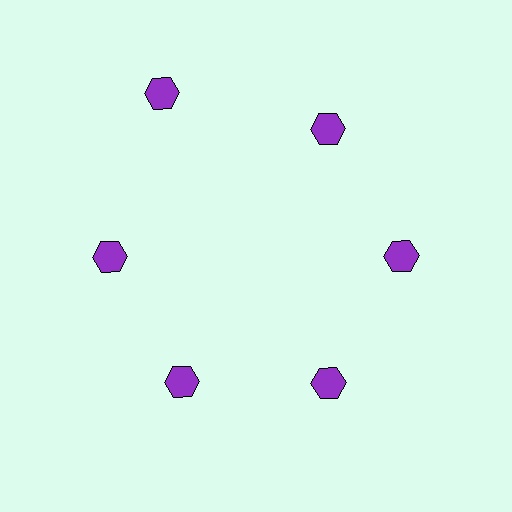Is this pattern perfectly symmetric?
No. The 6 purple hexagons are arranged in a ring, but one element near the 11 o'clock position is pushed outward from the center, breaking the 6-fold rotational symmetry.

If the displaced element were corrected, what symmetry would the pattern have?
It would have 6-fold rotational symmetry — the pattern would map onto itself every 60 degrees.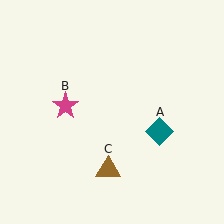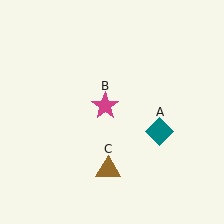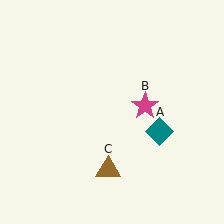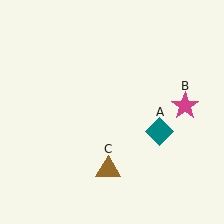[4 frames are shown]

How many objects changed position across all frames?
1 object changed position: magenta star (object B).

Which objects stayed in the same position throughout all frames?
Teal diamond (object A) and brown triangle (object C) remained stationary.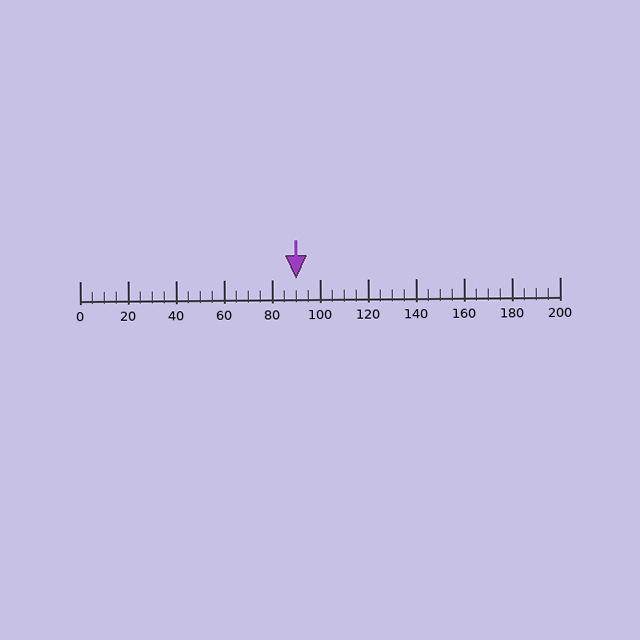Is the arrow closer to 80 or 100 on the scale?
The arrow is closer to 100.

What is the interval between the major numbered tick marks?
The major tick marks are spaced 20 units apart.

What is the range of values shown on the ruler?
The ruler shows values from 0 to 200.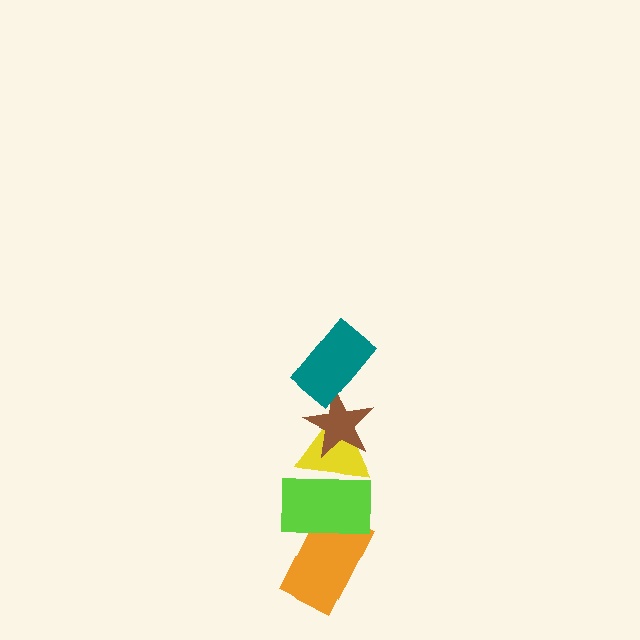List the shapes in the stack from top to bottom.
From top to bottom: the teal rectangle, the brown star, the yellow triangle, the lime rectangle, the orange rectangle.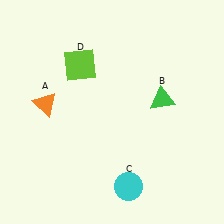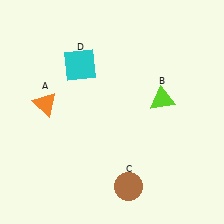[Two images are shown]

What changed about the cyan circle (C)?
In Image 1, C is cyan. In Image 2, it changed to brown.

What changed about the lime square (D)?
In Image 1, D is lime. In Image 2, it changed to cyan.